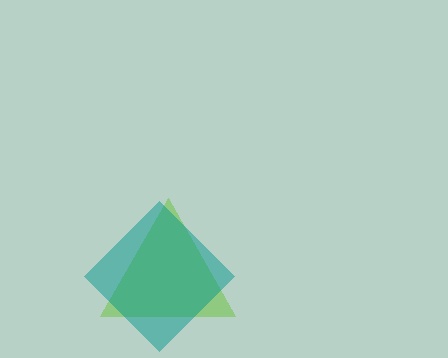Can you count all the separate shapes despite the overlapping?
Yes, there are 2 separate shapes.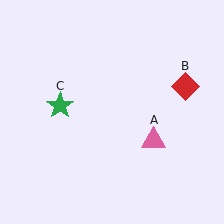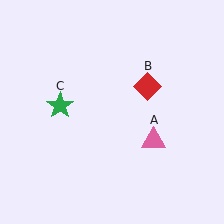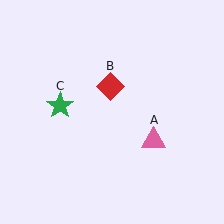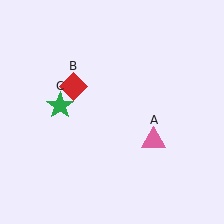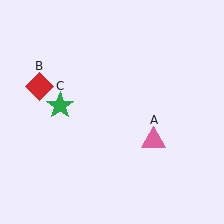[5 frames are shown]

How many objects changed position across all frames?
1 object changed position: red diamond (object B).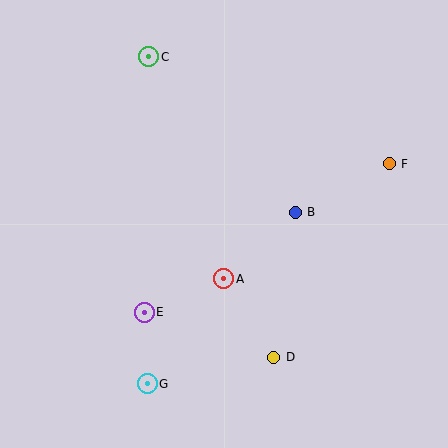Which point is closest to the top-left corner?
Point C is closest to the top-left corner.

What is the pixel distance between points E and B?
The distance between E and B is 181 pixels.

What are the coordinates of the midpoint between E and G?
The midpoint between E and G is at (146, 348).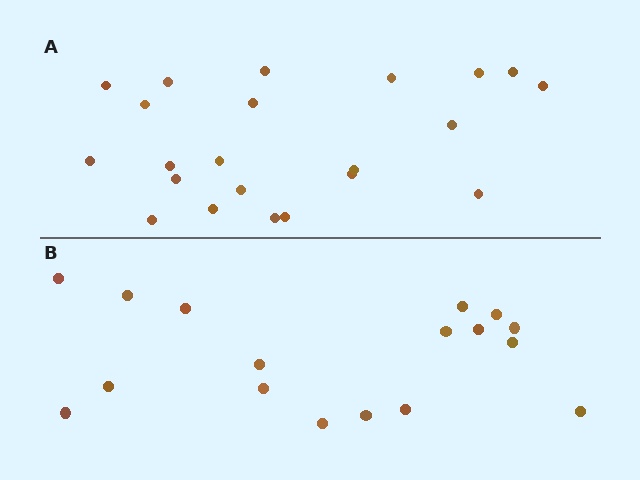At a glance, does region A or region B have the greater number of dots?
Region A (the top region) has more dots.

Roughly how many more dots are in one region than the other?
Region A has about 5 more dots than region B.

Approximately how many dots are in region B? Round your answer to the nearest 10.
About 20 dots. (The exact count is 17, which rounds to 20.)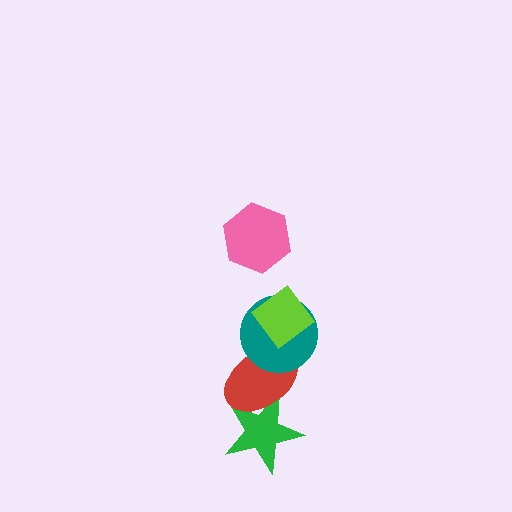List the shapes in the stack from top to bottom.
From top to bottom: the pink hexagon, the lime diamond, the teal circle, the red ellipse, the green star.